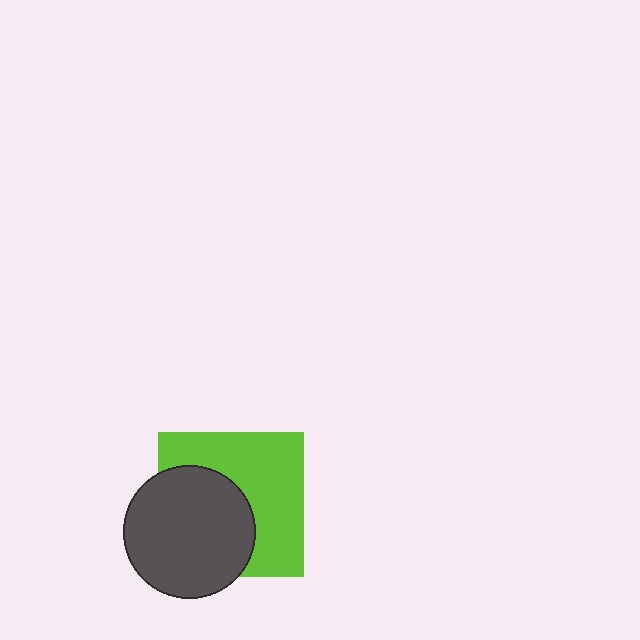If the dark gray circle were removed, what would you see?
You would see the complete lime square.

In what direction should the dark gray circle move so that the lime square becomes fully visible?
The dark gray circle should move toward the lower-left. That is the shortest direction to clear the overlap and leave the lime square fully visible.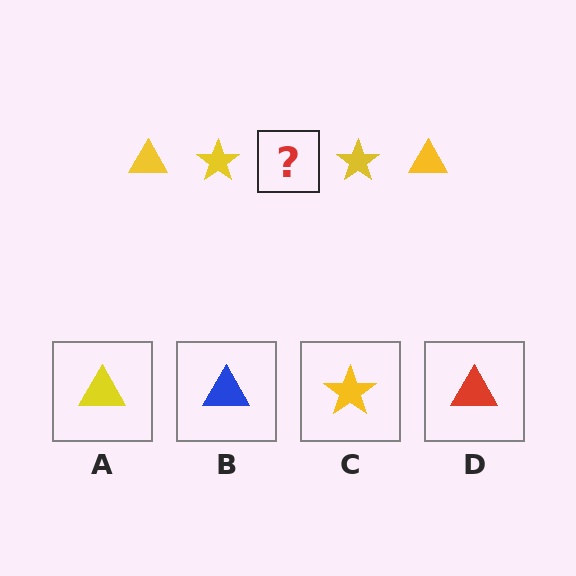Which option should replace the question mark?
Option A.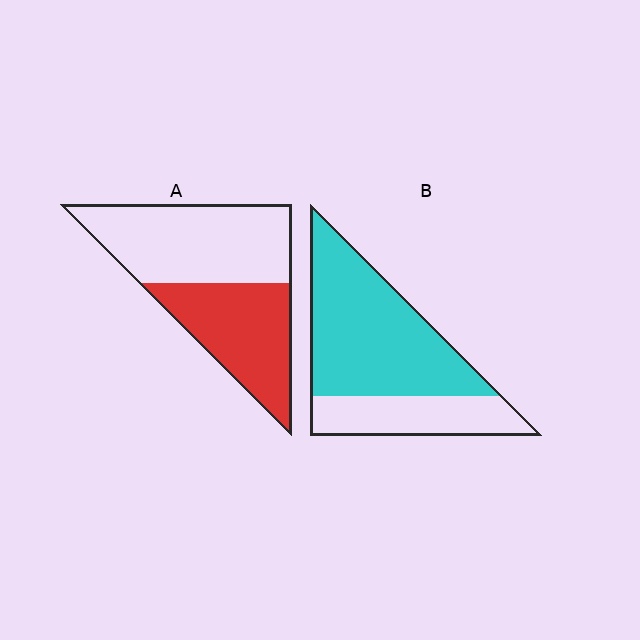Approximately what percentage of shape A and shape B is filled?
A is approximately 45% and B is approximately 70%.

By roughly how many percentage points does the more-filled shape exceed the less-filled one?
By roughly 25 percentage points (B over A).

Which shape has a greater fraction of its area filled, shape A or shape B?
Shape B.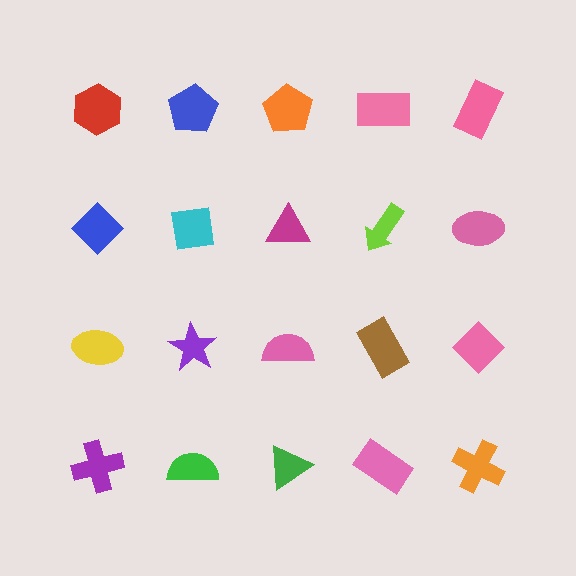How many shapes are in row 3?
5 shapes.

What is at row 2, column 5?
A pink ellipse.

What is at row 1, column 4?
A pink rectangle.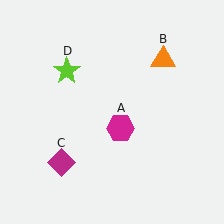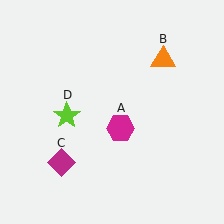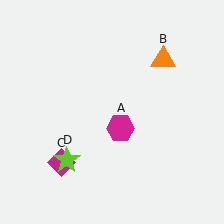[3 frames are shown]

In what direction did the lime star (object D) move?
The lime star (object D) moved down.